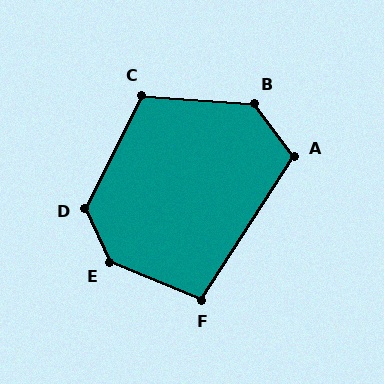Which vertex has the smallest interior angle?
F, at approximately 101 degrees.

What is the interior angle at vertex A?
Approximately 110 degrees (obtuse).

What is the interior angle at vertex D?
Approximately 128 degrees (obtuse).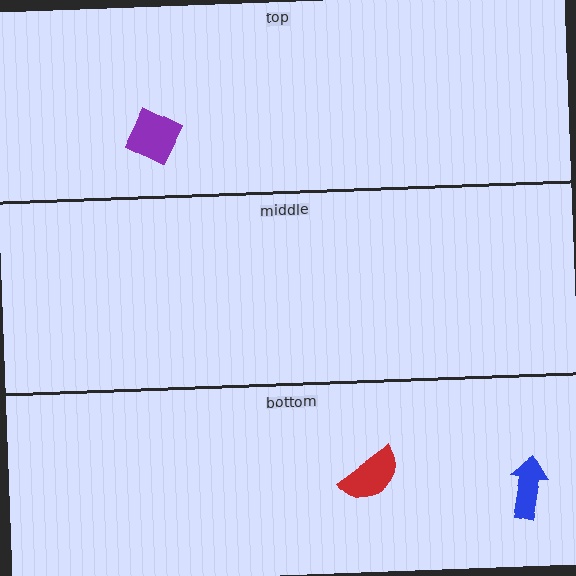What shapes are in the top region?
The purple diamond.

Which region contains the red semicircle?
The bottom region.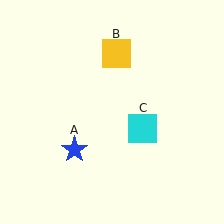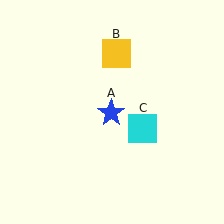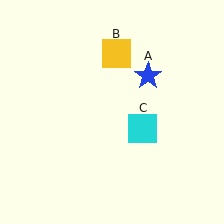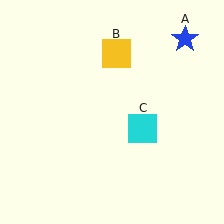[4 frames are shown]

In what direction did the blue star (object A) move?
The blue star (object A) moved up and to the right.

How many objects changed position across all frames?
1 object changed position: blue star (object A).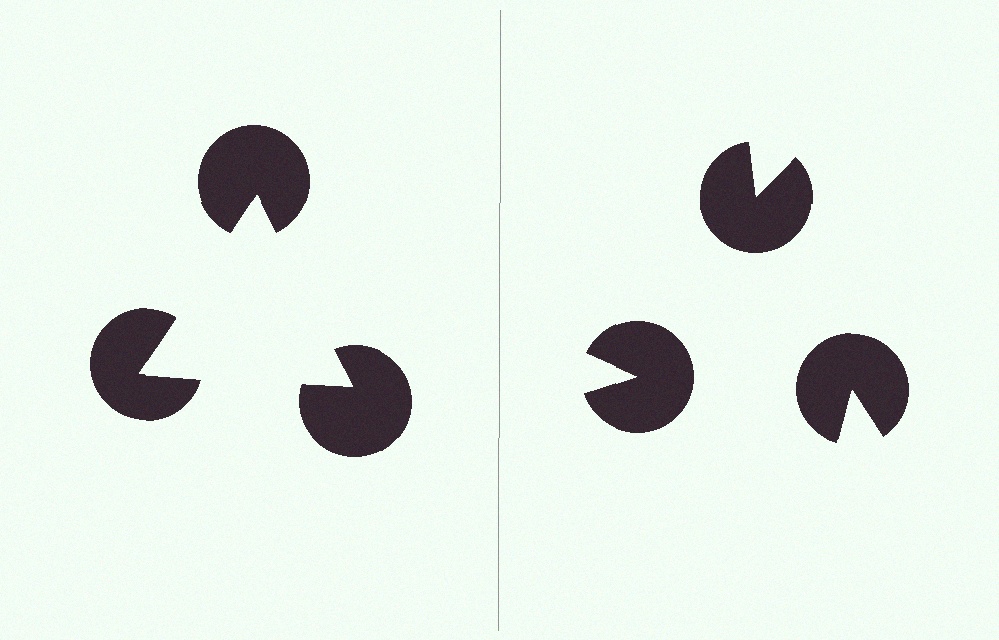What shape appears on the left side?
An illusory triangle.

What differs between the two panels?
The pac-man discs are positioned identically on both sides; only the wedge orientations differ. On the left they align to a triangle; on the right they are misaligned.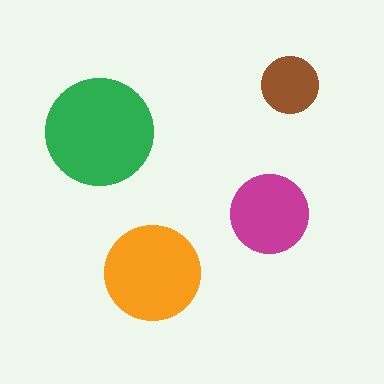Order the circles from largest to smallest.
the green one, the orange one, the magenta one, the brown one.